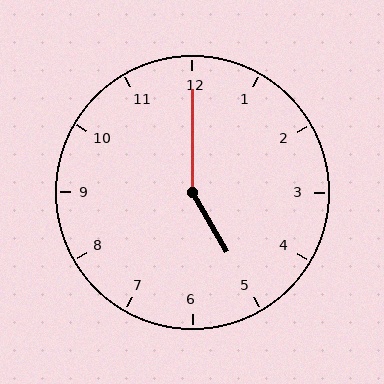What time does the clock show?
5:00.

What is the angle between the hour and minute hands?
Approximately 150 degrees.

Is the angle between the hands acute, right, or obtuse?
It is obtuse.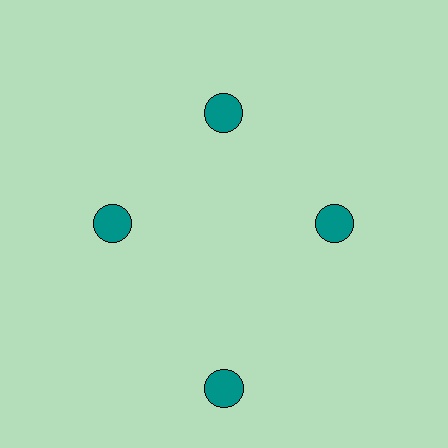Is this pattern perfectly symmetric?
No. The 4 teal circles are arranged in a ring, but one element near the 6 o'clock position is pushed outward from the center, breaking the 4-fold rotational symmetry.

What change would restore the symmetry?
The symmetry would be restored by moving it inward, back onto the ring so that all 4 circles sit at equal angles and equal distance from the center.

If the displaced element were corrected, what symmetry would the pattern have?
It would have 4-fold rotational symmetry — the pattern would map onto itself every 90 degrees.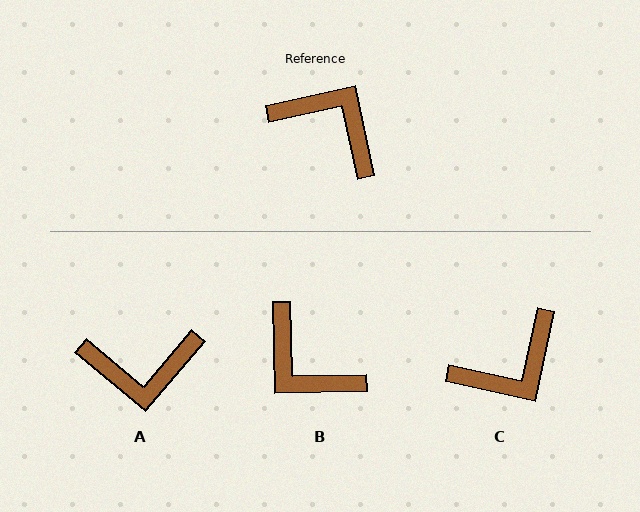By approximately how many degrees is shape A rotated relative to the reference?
Approximately 143 degrees clockwise.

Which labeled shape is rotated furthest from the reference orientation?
B, about 169 degrees away.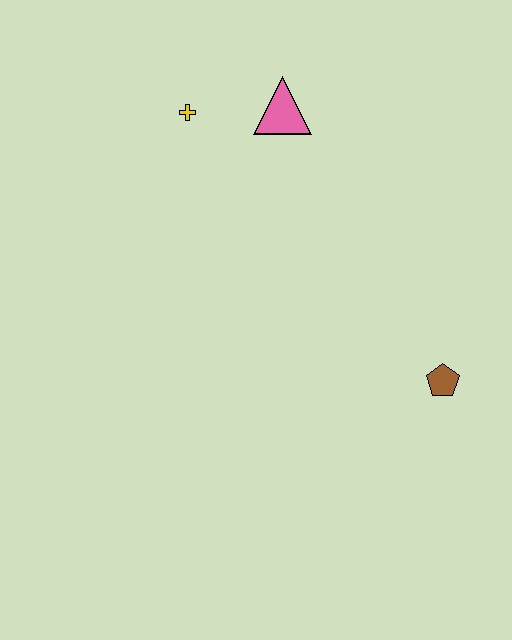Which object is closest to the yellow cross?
The pink triangle is closest to the yellow cross.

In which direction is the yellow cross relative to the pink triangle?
The yellow cross is to the left of the pink triangle.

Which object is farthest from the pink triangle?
The brown pentagon is farthest from the pink triangle.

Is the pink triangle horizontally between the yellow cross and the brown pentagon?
Yes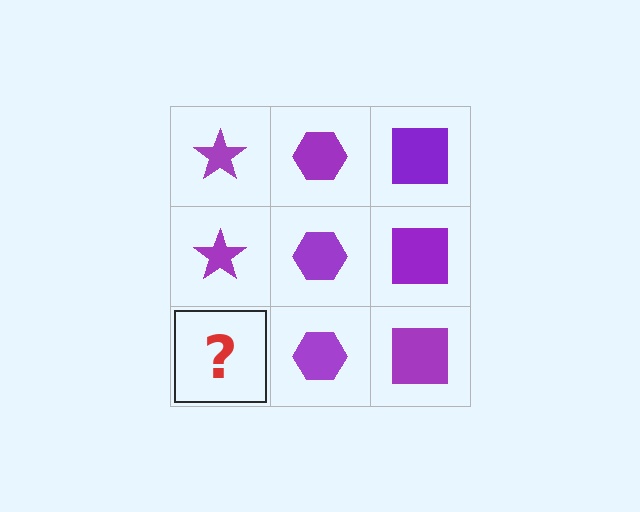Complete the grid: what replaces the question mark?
The question mark should be replaced with a purple star.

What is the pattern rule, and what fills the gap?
The rule is that each column has a consistent shape. The gap should be filled with a purple star.